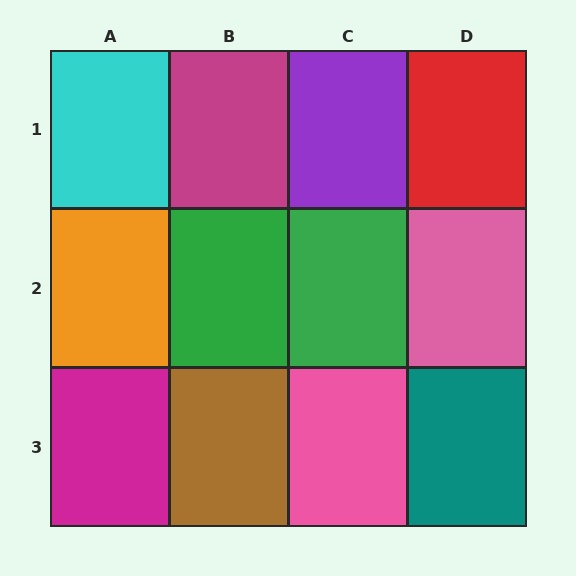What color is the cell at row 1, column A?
Cyan.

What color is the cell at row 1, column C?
Purple.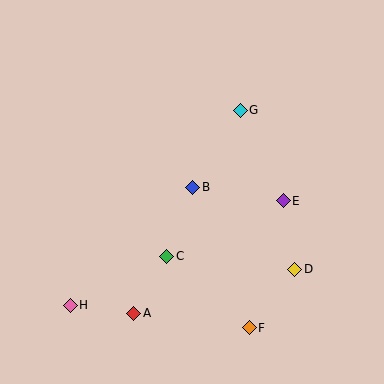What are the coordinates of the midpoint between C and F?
The midpoint between C and F is at (208, 292).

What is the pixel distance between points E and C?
The distance between E and C is 129 pixels.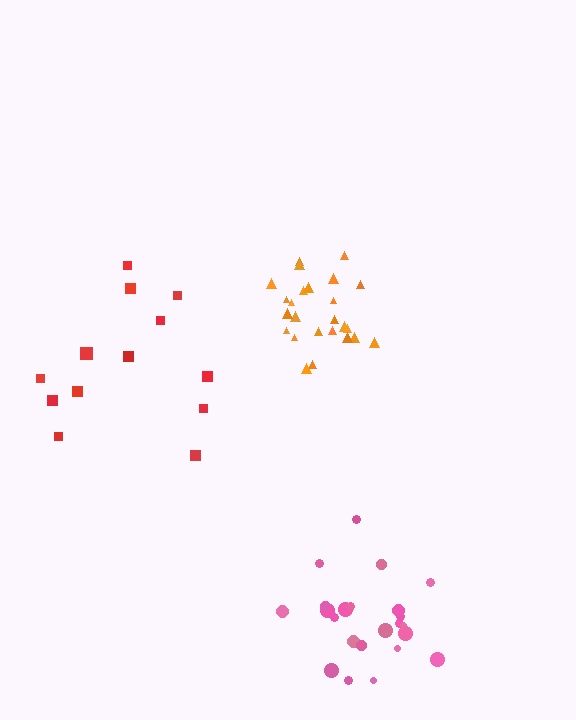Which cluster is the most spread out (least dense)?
Red.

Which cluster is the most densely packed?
Orange.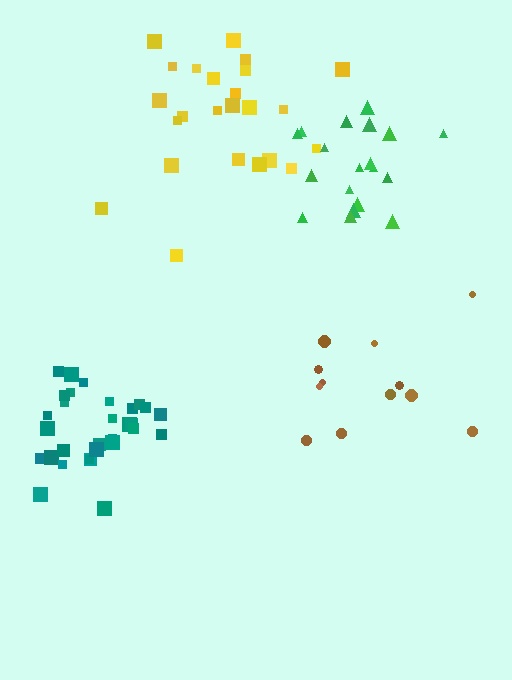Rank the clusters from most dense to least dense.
teal, green, yellow, brown.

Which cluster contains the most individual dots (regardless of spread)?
Teal (30).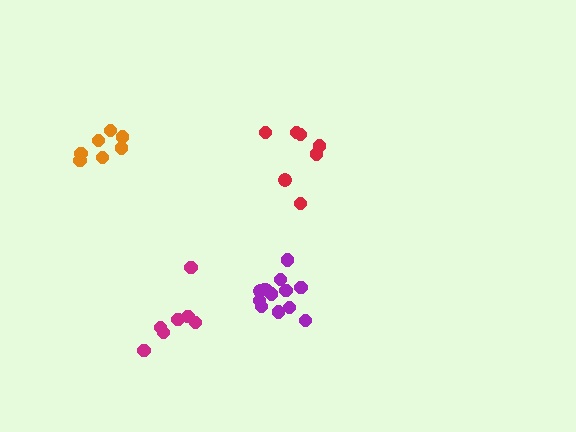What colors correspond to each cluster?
The clusters are colored: orange, purple, magenta, red.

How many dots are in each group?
Group 1: 7 dots, Group 2: 13 dots, Group 3: 7 dots, Group 4: 7 dots (34 total).